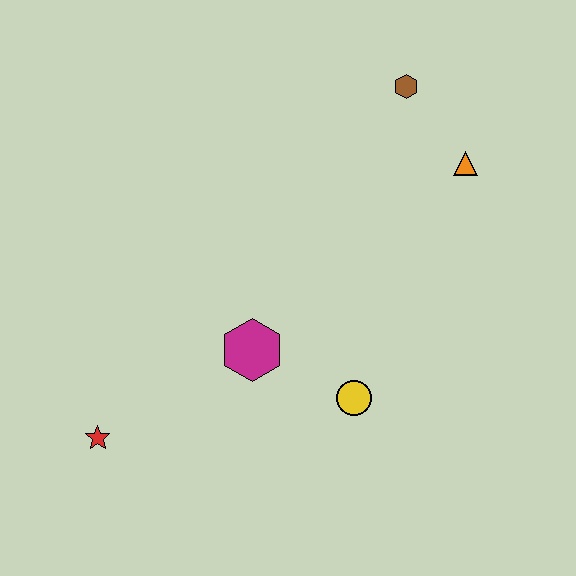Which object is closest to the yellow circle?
The magenta hexagon is closest to the yellow circle.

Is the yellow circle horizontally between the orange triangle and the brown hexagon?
No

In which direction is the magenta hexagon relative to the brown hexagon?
The magenta hexagon is below the brown hexagon.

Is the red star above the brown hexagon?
No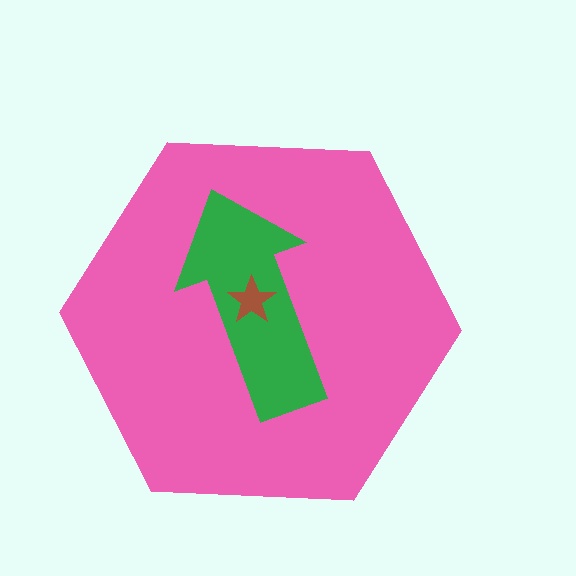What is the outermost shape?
The pink hexagon.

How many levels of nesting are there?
3.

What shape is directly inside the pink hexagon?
The green arrow.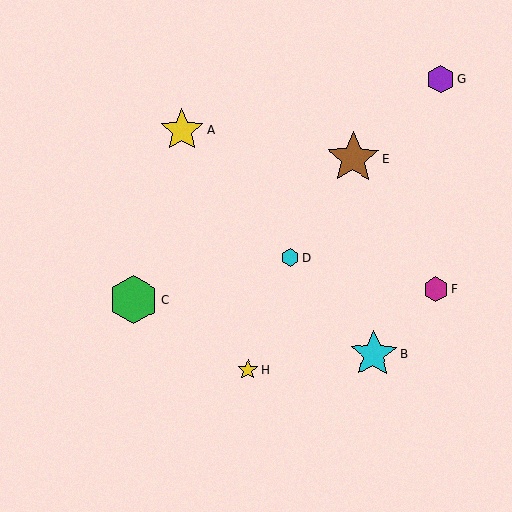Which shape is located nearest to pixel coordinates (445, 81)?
The purple hexagon (labeled G) at (440, 79) is nearest to that location.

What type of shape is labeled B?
Shape B is a cyan star.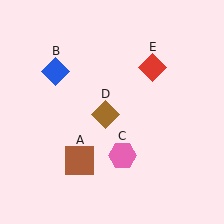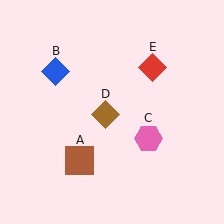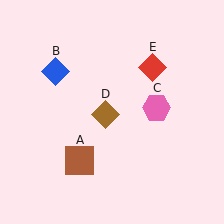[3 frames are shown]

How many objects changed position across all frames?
1 object changed position: pink hexagon (object C).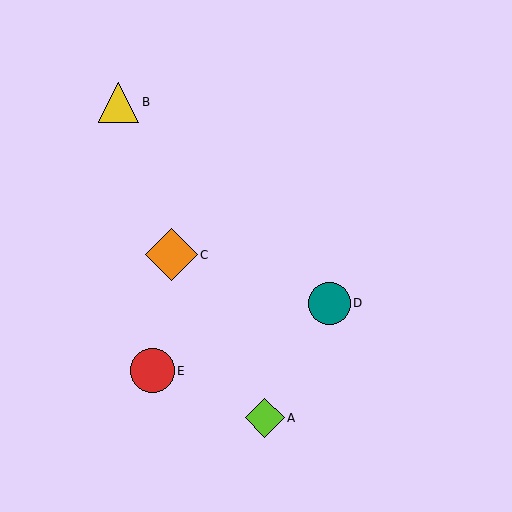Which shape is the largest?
The orange diamond (labeled C) is the largest.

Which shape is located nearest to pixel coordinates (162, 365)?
The red circle (labeled E) at (152, 371) is nearest to that location.